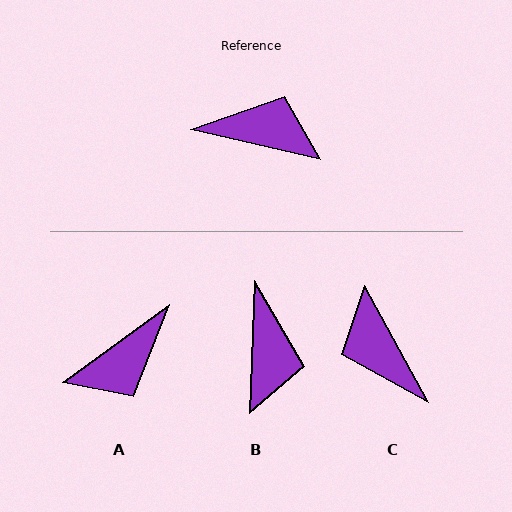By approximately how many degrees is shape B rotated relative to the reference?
Approximately 79 degrees clockwise.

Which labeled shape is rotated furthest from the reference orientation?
C, about 131 degrees away.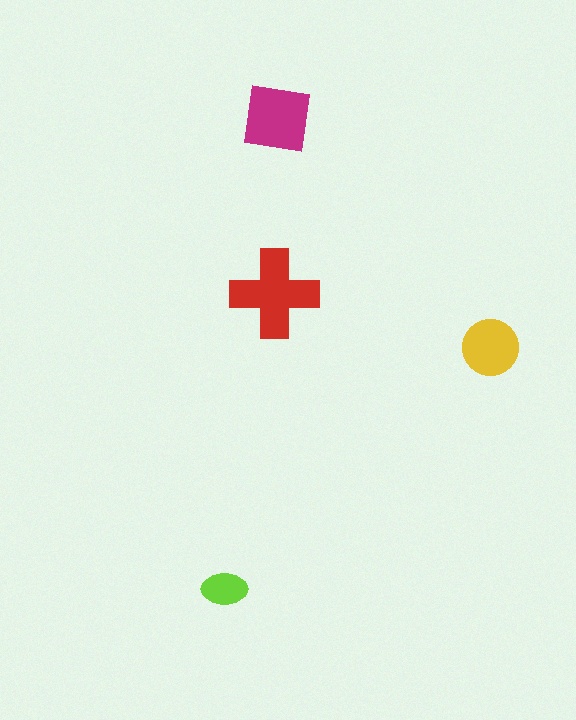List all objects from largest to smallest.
The red cross, the magenta square, the yellow circle, the lime ellipse.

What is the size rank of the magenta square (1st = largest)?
2nd.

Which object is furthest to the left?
The lime ellipse is leftmost.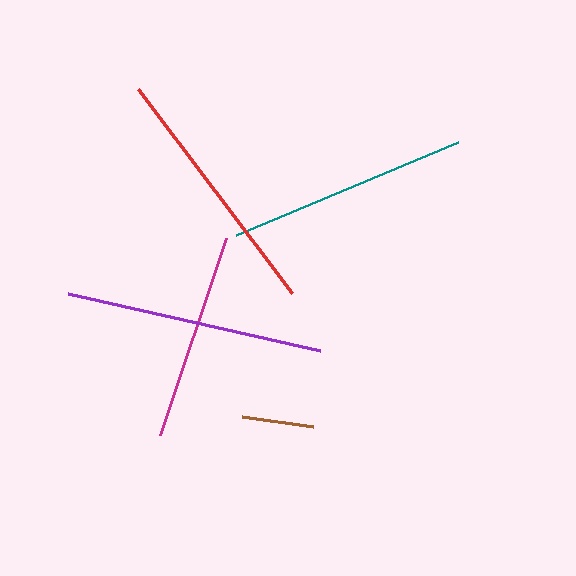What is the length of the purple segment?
The purple segment is approximately 258 pixels long.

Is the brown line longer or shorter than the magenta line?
The magenta line is longer than the brown line.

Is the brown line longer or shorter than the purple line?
The purple line is longer than the brown line.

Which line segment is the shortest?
The brown line is the shortest at approximately 71 pixels.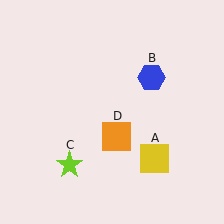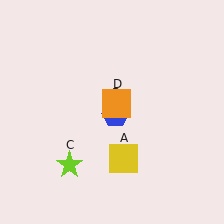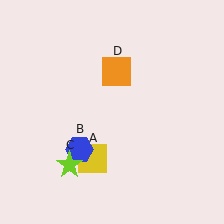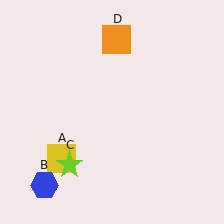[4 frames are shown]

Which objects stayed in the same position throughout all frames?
Lime star (object C) remained stationary.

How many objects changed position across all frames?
3 objects changed position: yellow square (object A), blue hexagon (object B), orange square (object D).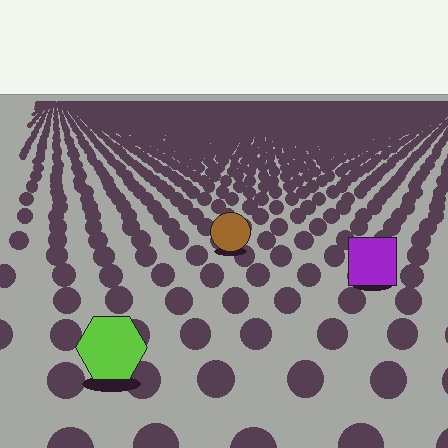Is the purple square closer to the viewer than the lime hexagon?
No. The lime hexagon is closer — you can tell from the texture gradient: the ground texture is coarser near it.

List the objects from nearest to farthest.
From nearest to farthest: the lime hexagon, the purple square, the brown circle.